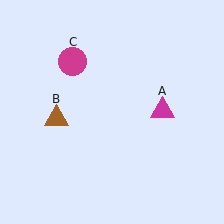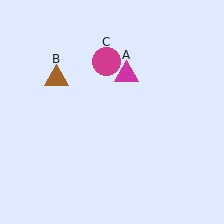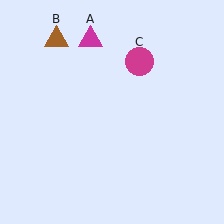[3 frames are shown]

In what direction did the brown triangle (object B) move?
The brown triangle (object B) moved up.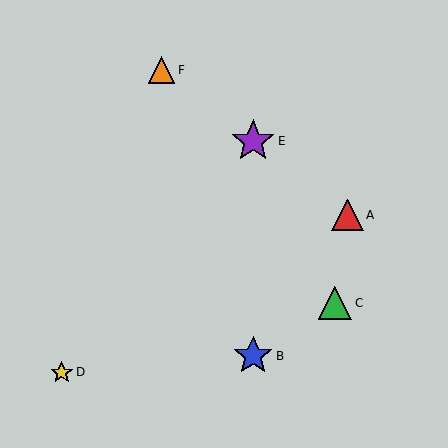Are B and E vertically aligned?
Yes, both are at x≈253.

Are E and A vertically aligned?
No, E is at x≈253 and A is at x≈348.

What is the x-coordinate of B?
Object B is at x≈253.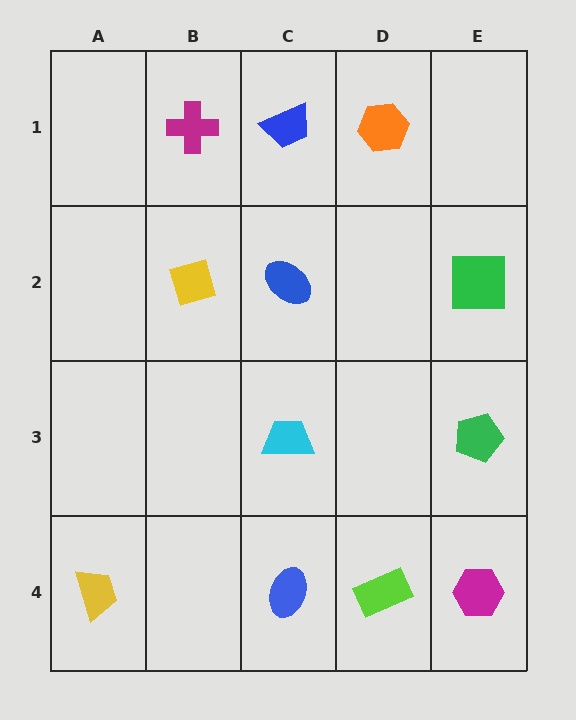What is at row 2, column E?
A green square.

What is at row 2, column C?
A blue ellipse.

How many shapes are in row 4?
4 shapes.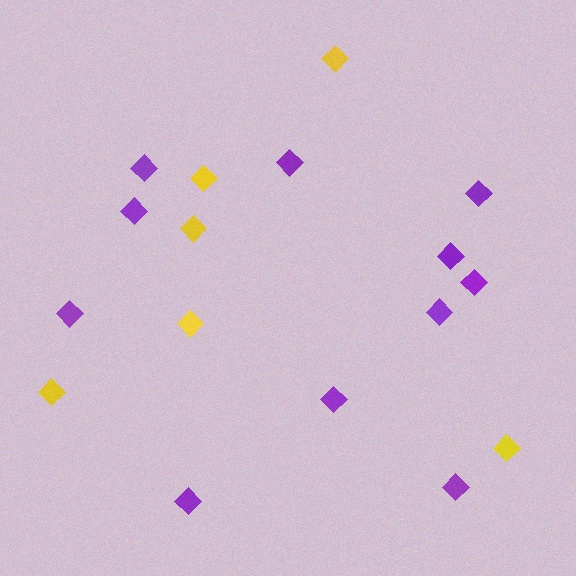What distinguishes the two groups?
There are 2 groups: one group of purple diamonds (11) and one group of yellow diamonds (6).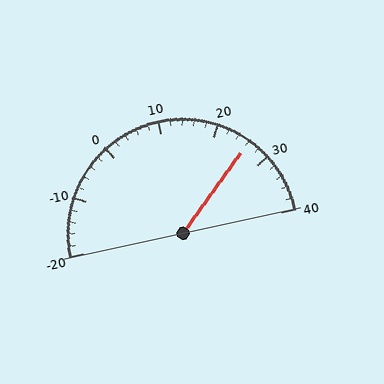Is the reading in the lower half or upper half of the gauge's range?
The reading is in the upper half of the range (-20 to 40).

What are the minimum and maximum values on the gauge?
The gauge ranges from -20 to 40.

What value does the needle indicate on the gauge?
The needle indicates approximately 26.